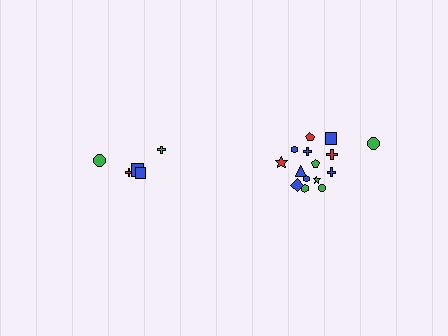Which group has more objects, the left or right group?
The right group.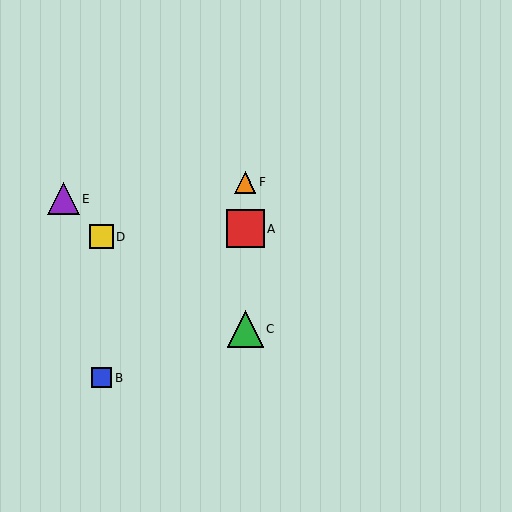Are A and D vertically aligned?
No, A is at x≈245 and D is at x≈102.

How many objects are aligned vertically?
3 objects (A, C, F) are aligned vertically.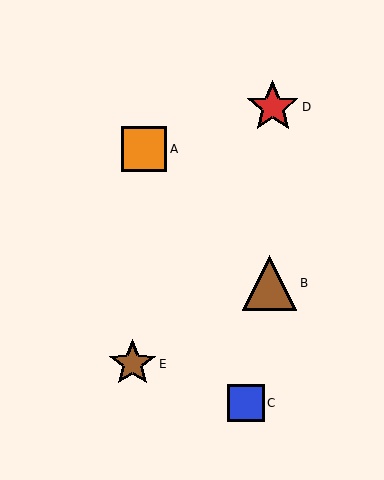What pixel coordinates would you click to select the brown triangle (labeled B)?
Click at (269, 283) to select the brown triangle B.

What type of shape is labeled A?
Shape A is an orange square.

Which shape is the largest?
The brown triangle (labeled B) is the largest.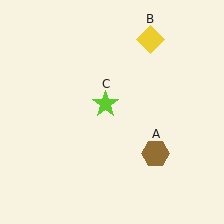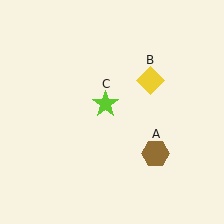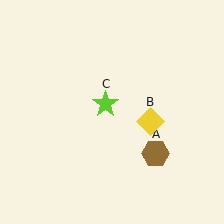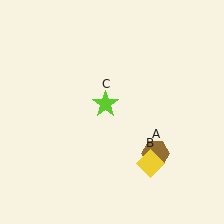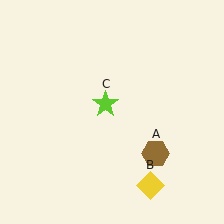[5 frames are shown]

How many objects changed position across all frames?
1 object changed position: yellow diamond (object B).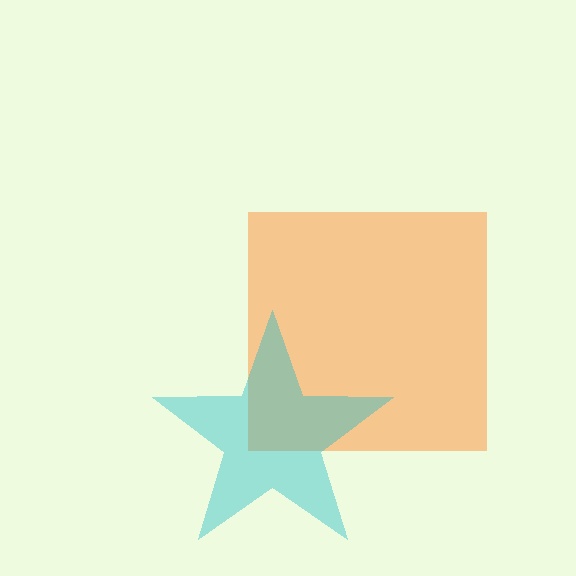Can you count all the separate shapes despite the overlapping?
Yes, there are 2 separate shapes.